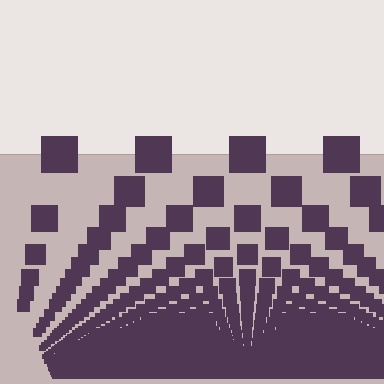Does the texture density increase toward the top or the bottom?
Density increases toward the bottom.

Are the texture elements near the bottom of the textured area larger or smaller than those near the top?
Smaller. The gradient is inverted — elements near the bottom are smaller and denser.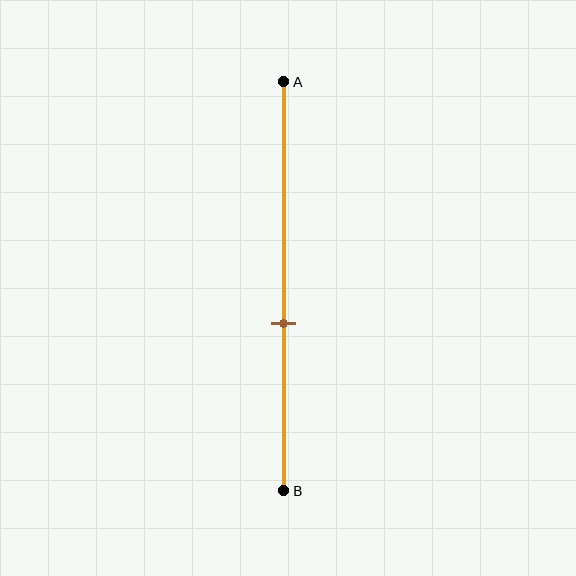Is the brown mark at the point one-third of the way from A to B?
No, the mark is at about 60% from A, not at the 33% one-third point.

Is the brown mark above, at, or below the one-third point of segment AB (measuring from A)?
The brown mark is below the one-third point of segment AB.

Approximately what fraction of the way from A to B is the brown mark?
The brown mark is approximately 60% of the way from A to B.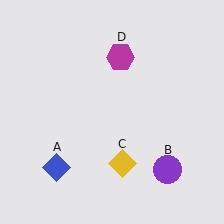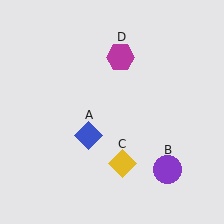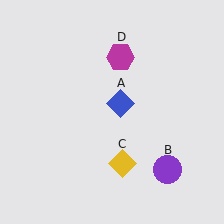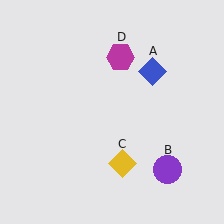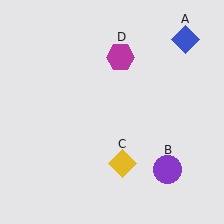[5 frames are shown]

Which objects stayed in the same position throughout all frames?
Purple circle (object B) and yellow diamond (object C) and magenta hexagon (object D) remained stationary.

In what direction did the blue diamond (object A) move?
The blue diamond (object A) moved up and to the right.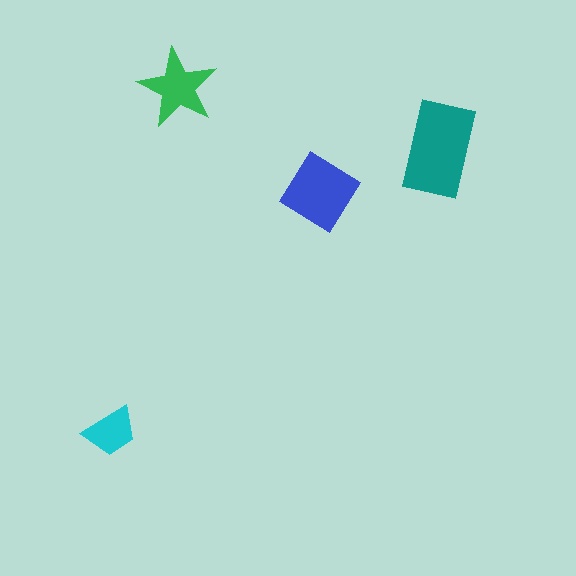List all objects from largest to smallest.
The teal rectangle, the blue diamond, the green star, the cyan trapezoid.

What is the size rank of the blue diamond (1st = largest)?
2nd.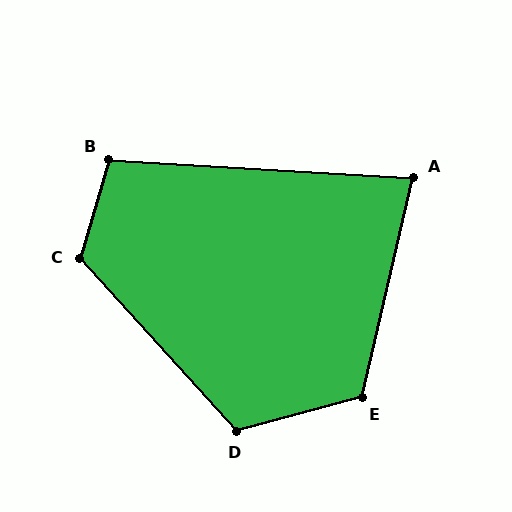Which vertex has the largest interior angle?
C, at approximately 122 degrees.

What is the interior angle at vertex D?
Approximately 117 degrees (obtuse).